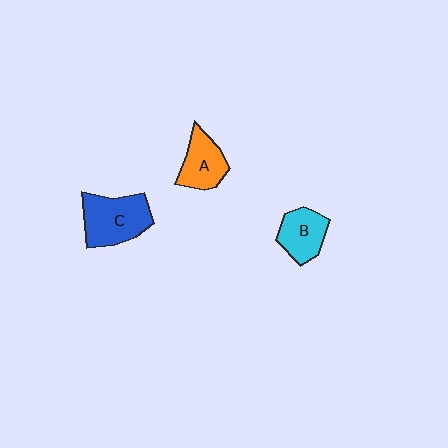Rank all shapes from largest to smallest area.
From largest to smallest: C (blue), A (orange), B (cyan).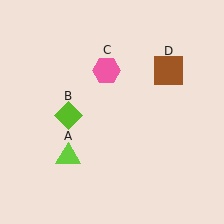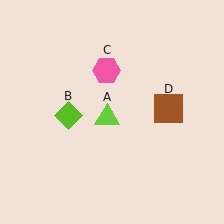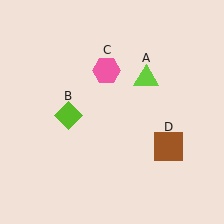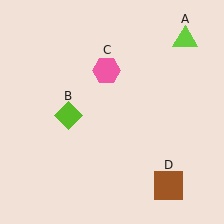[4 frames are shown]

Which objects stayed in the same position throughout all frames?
Lime diamond (object B) and pink hexagon (object C) remained stationary.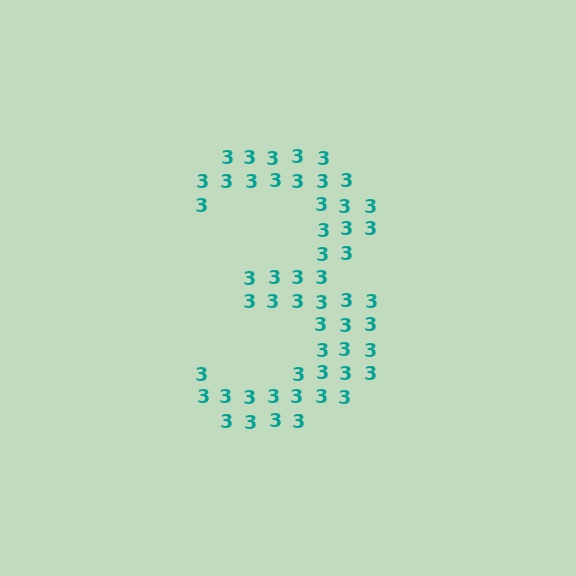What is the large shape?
The large shape is the digit 3.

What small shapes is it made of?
It is made of small digit 3's.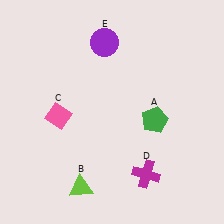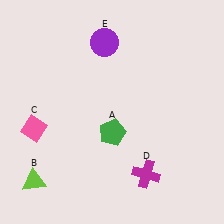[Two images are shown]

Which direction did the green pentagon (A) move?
The green pentagon (A) moved left.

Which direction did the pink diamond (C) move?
The pink diamond (C) moved left.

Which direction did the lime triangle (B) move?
The lime triangle (B) moved left.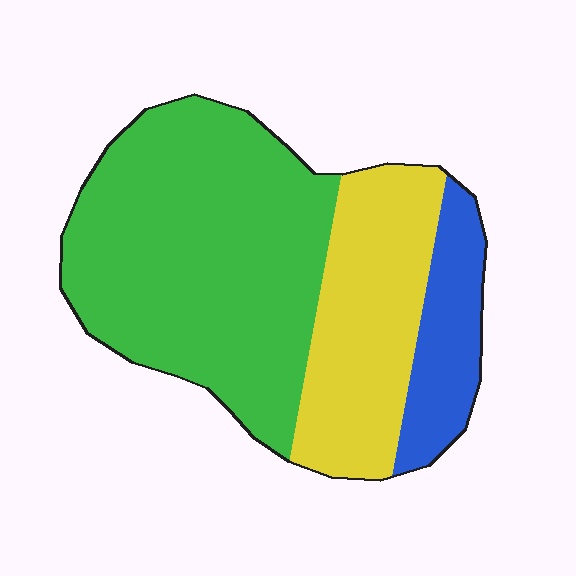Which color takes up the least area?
Blue, at roughly 15%.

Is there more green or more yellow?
Green.